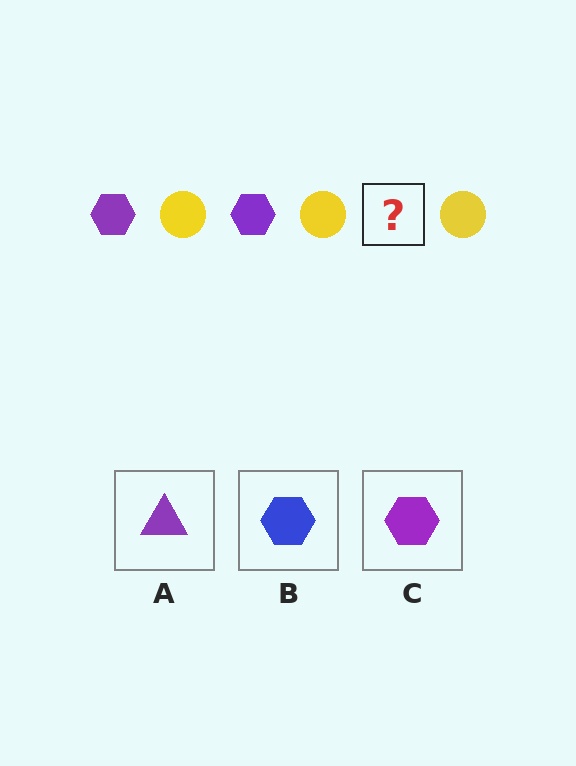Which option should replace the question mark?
Option C.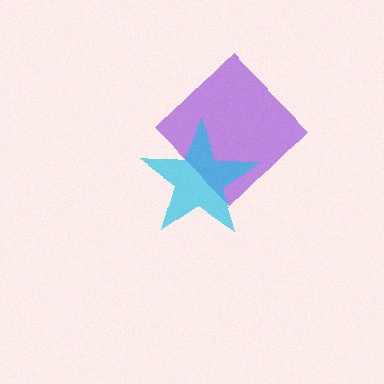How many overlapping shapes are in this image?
There are 2 overlapping shapes in the image.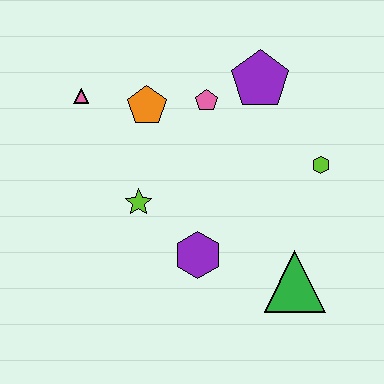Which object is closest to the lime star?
The purple hexagon is closest to the lime star.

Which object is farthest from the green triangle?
The pink triangle is farthest from the green triangle.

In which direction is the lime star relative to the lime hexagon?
The lime star is to the left of the lime hexagon.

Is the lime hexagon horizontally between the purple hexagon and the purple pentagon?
No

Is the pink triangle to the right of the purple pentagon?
No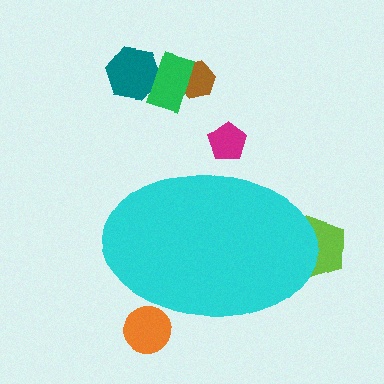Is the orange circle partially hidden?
Yes, the orange circle is partially hidden behind the cyan ellipse.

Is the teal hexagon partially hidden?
No, the teal hexagon is fully visible.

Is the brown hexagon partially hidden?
No, the brown hexagon is fully visible.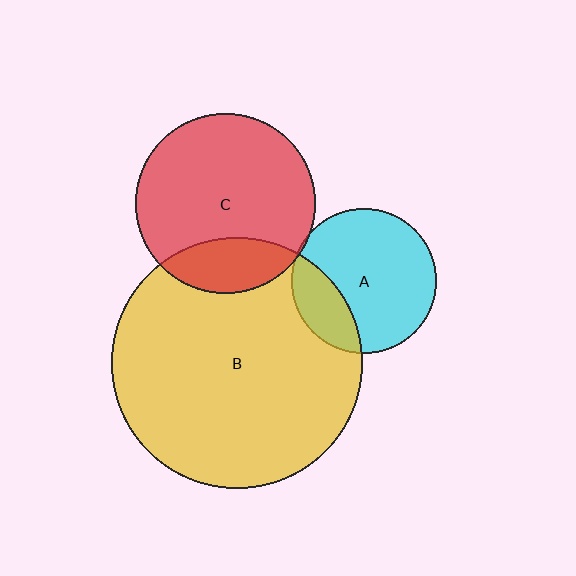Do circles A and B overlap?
Yes.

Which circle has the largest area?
Circle B (yellow).